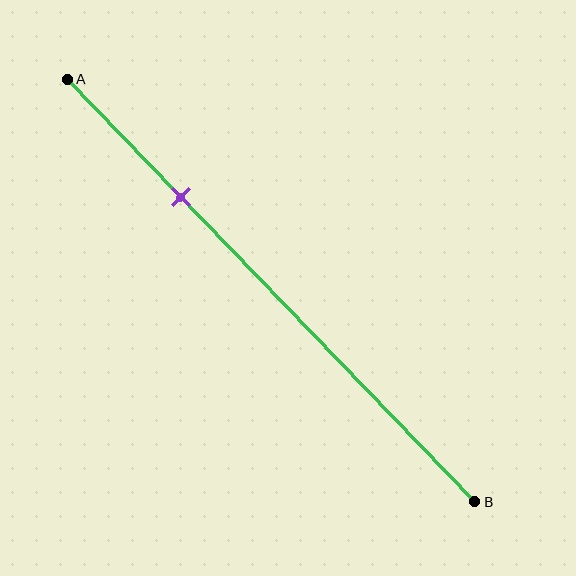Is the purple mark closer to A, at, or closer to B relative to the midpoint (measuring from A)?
The purple mark is closer to point A than the midpoint of segment AB.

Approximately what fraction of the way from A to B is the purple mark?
The purple mark is approximately 30% of the way from A to B.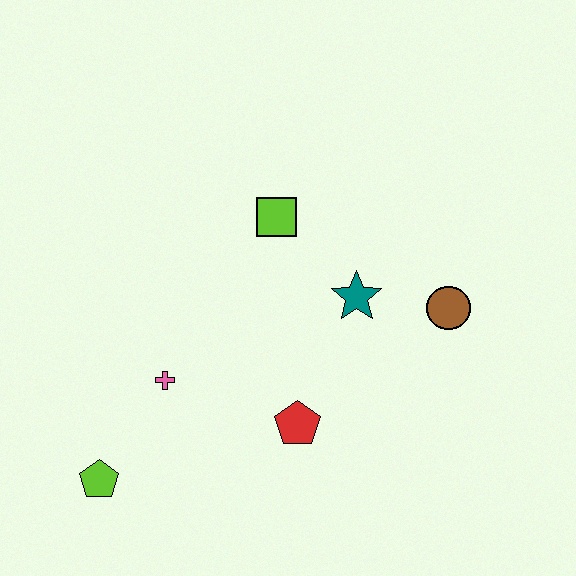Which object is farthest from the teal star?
The lime pentagon is farthest from the teal star.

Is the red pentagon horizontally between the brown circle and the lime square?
Yes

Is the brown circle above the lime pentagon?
Yes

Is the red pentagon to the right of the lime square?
Yes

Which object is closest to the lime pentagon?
The pink cross is closest to the lime pentagon.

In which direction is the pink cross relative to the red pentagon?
The pink cross is to the left of the red pentagon.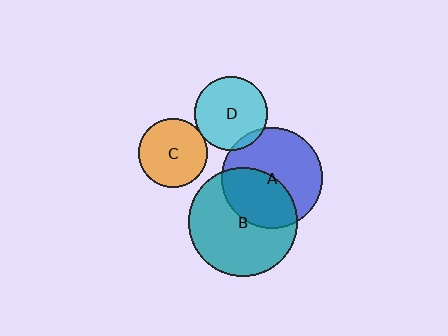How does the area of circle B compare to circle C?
Approximately 2.5 times.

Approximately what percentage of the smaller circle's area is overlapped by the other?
Approximately 40%.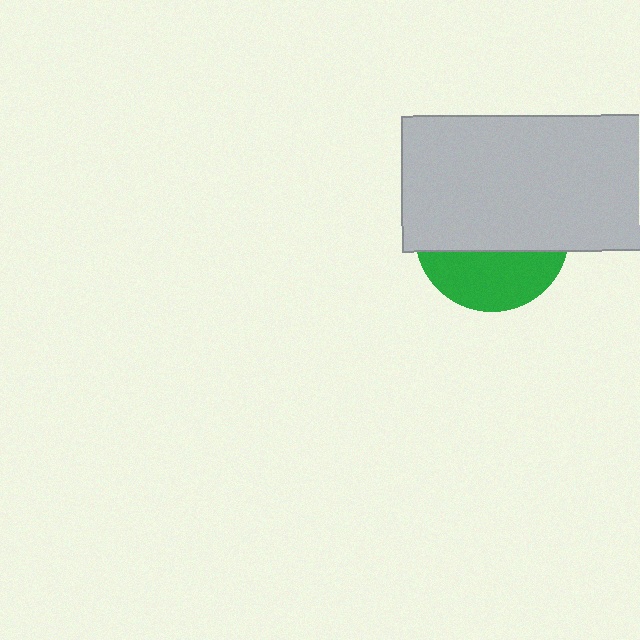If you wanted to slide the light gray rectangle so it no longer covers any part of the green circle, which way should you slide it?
Slide it up — that is the most direct way to separate the two shapes.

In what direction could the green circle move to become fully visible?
The green circle could move down. That would shift it out from behind the light gray rectangle entirely.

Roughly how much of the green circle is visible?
A small part of it is visible (roughly 36%).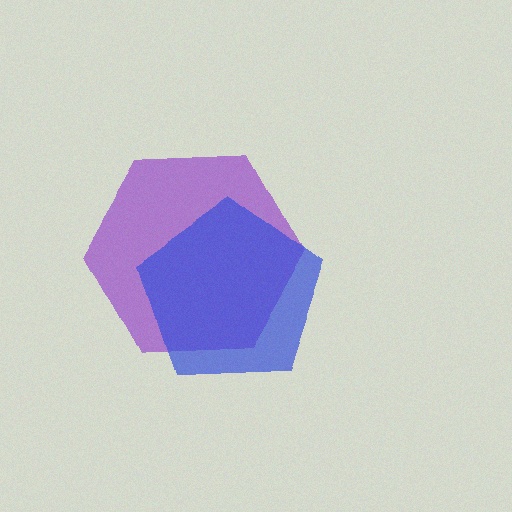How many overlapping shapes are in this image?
There are 2 overlapping shapes in the image.